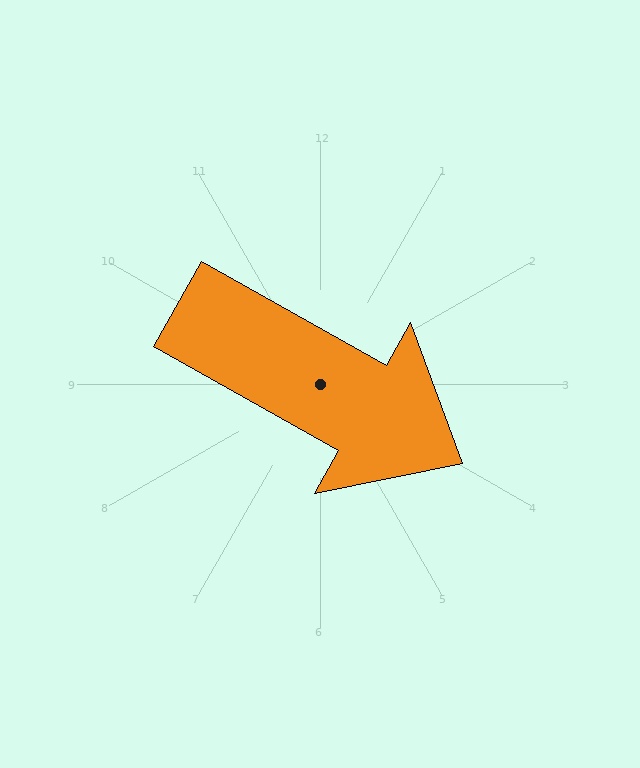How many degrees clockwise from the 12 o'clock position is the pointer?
Approximately 119 degrees.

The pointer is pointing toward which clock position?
Roughly 4 o'clock.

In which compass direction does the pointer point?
Southeast.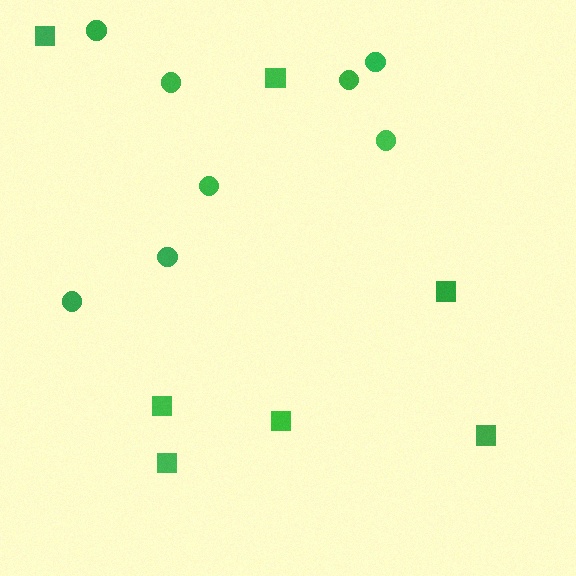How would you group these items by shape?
There are 2 groups: one group of circles (8) and one group of squares (7).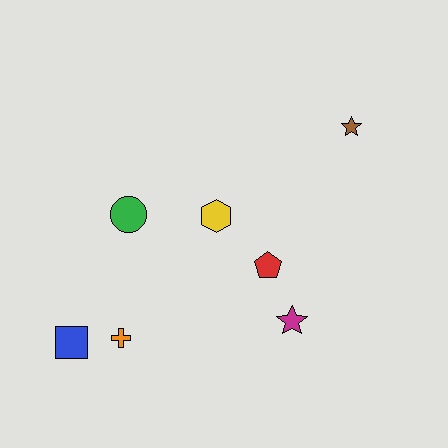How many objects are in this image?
There are 7 objects.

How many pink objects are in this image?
There are no pink objects.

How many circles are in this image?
There is 1 circle.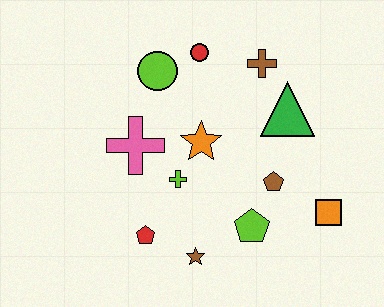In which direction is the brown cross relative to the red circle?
The brown cross is to the right of the red circle.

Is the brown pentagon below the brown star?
No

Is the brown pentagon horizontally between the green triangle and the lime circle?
Yes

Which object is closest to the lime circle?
The red circle is closest to the lime circle.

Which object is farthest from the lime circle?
The orange square is farthest from the lime circle.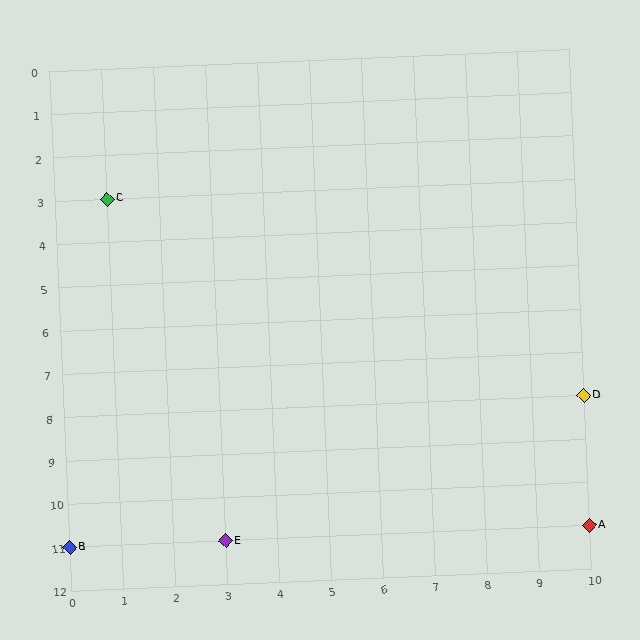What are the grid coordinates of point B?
Point B is at grid coordinates (0, 11).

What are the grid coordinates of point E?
Point E is at grid coordinates (3, 11).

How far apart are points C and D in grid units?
Points C and D are 9 columns and 5 rows apart (about 10.3 grid units diagonally).